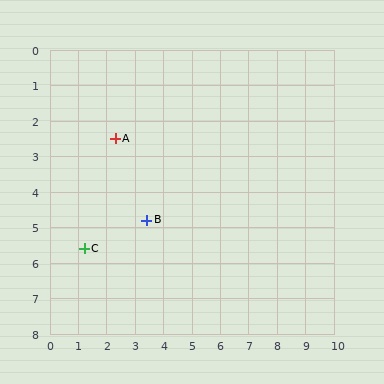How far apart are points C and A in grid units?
Points C and A are about 3.3 grid units apart.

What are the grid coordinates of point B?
Point B is at approximately (3.4, 4.8).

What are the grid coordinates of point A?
Point A is at approximately (2.3, 2.5).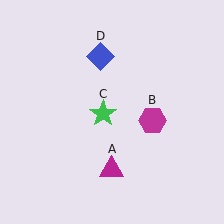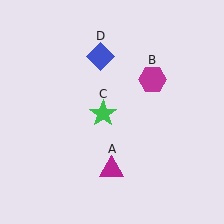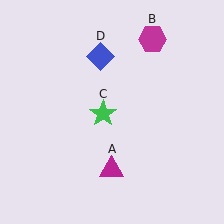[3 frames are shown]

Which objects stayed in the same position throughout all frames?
Magenta triangle (object A) and green star (object C) and blue diamond (object D) remained stationary.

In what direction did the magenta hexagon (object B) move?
The magenta hexagon (object B) moved up.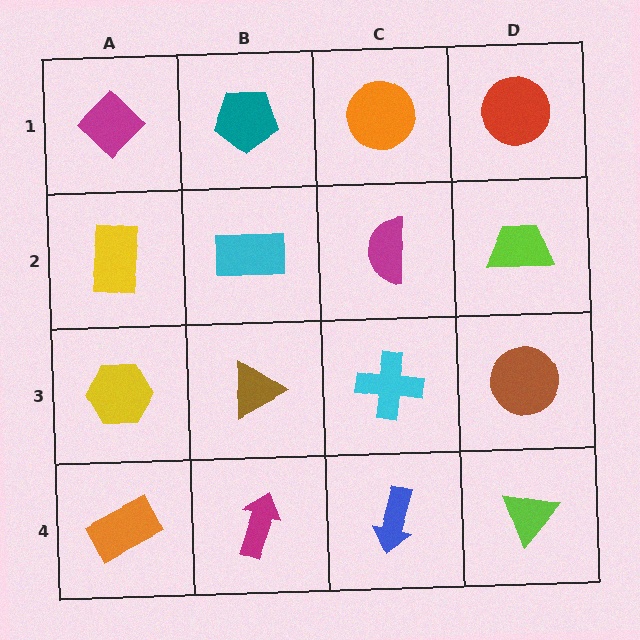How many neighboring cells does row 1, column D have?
2.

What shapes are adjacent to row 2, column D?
A red circle (row 1, column D), a brown circle (row 3, column D), a magenta semicircle (row 2, column C).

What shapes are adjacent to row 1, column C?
A magenta semicircle (row 2, column C), a teal pentagon (row 1, column B), a red circle (row 1, column D).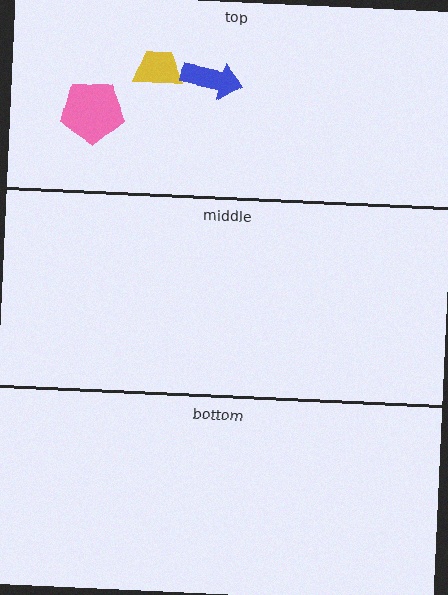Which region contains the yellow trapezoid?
The top region.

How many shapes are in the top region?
3.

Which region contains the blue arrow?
The top region.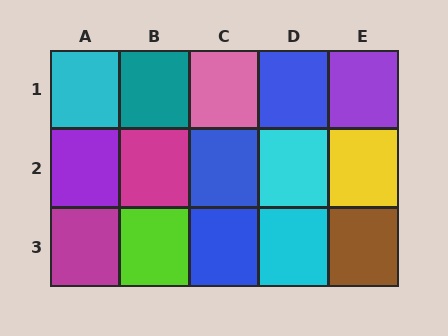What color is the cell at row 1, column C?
Pink.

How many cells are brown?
1 cell is brown.